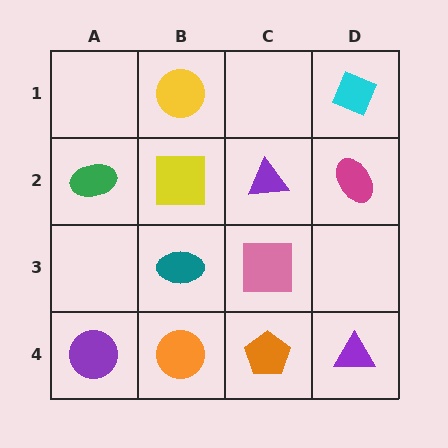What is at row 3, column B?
A teal ellipse.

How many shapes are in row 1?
2 shapes.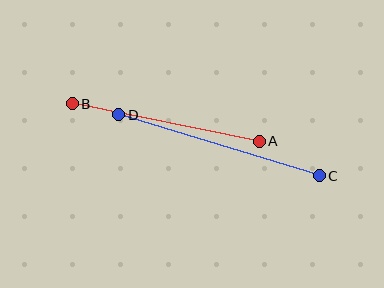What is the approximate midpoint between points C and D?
The midpoint is at approximately (219, 145) pixels.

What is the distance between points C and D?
The distance is approximately 209 pixels.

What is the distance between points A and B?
The distance is approximately 191 pixels.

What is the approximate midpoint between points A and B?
The midpoint is at approximately (166, 122) pixels.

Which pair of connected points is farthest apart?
Points C and D are farthest apart.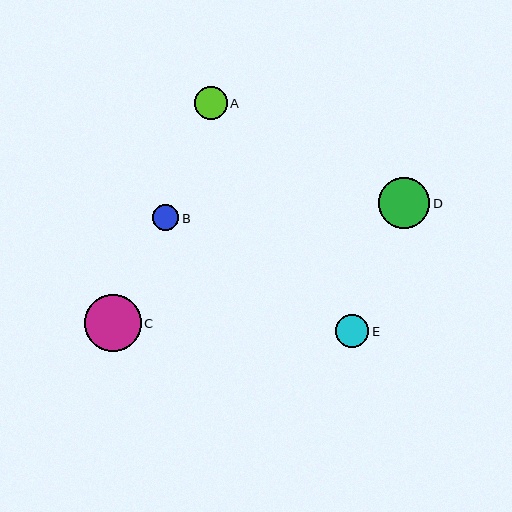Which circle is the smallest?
Circle B is the smallest with a size of approximately 26 pixels.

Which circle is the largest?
Circle C is the largest with a size of approximately 57 pixels.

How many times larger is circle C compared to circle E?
Circle C is approximately 1.7 times the size of circle E.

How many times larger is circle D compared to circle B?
Circle D is approximately 1.9 times the size of circle B.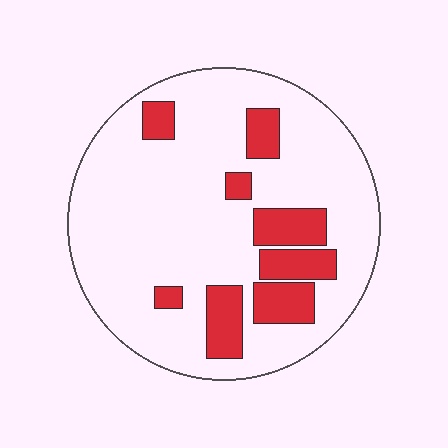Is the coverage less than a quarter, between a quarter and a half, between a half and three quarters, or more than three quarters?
Less than a quarter.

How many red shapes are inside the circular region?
8.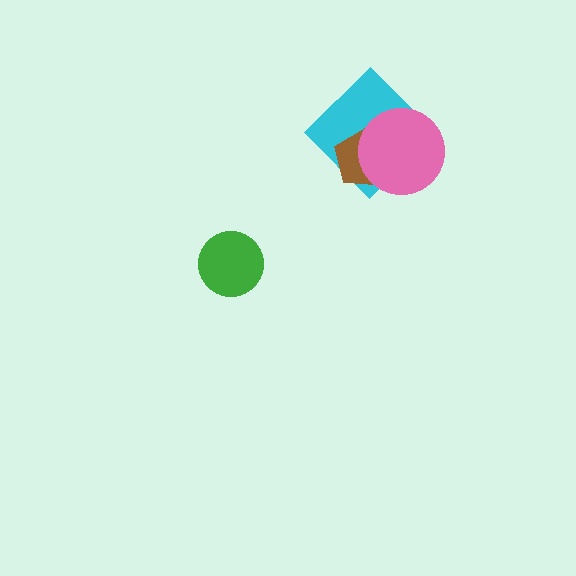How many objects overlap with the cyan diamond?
2 objects overlap with the cyan diamond.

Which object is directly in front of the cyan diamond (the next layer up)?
The brown pentagon is directly in front of the cyan diamond.